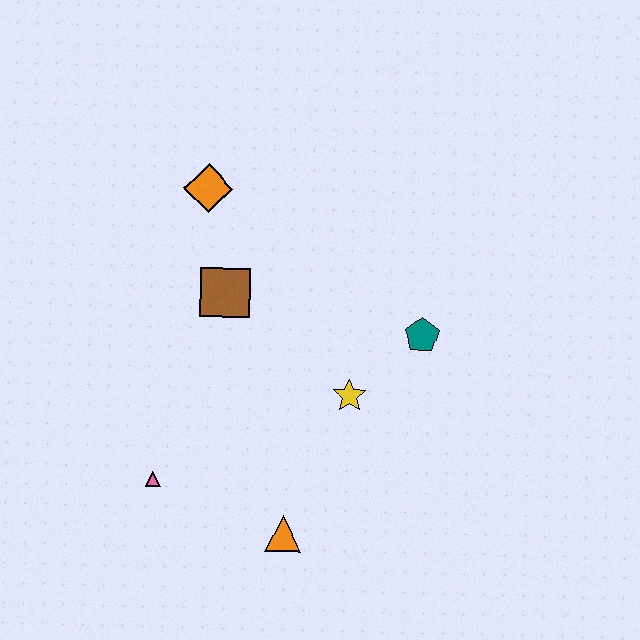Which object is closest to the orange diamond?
The brown square is closest to the orange diamond.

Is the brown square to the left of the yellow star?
Yes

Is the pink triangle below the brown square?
Yes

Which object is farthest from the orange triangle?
The orange diamond is farthest from the orange triangle.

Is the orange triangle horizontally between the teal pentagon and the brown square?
Yes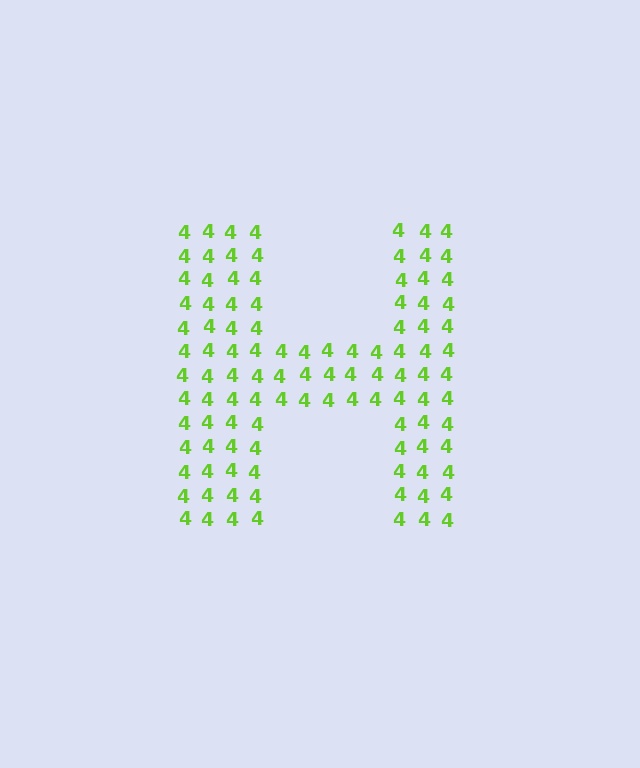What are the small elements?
The small elements are digit 4's.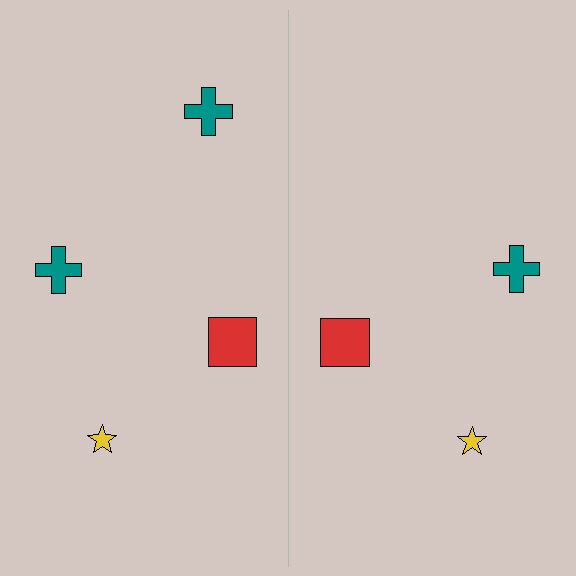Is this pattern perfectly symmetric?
No, the pattern is not perfectly symmetric. A teal cross is missing from the right side.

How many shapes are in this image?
There are 7 shapes in this image.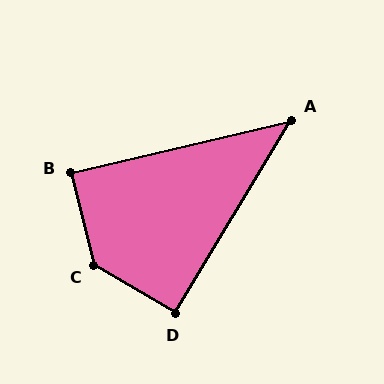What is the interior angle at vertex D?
Approximately 90 degrees (approximately right).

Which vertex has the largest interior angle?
C, at approximately 134 degrees.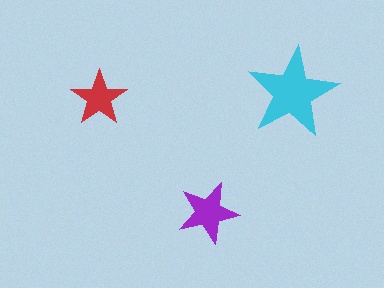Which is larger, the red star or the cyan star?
The cyan one.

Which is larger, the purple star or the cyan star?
The cyan one.